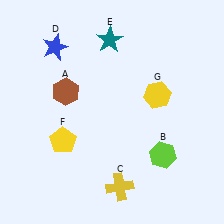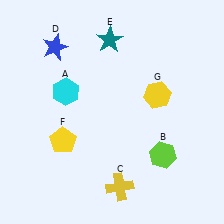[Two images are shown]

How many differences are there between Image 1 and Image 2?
There is 1 difference between the two images.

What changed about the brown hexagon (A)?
In Image 1, A is brown. In Image 2, it changed to cyan.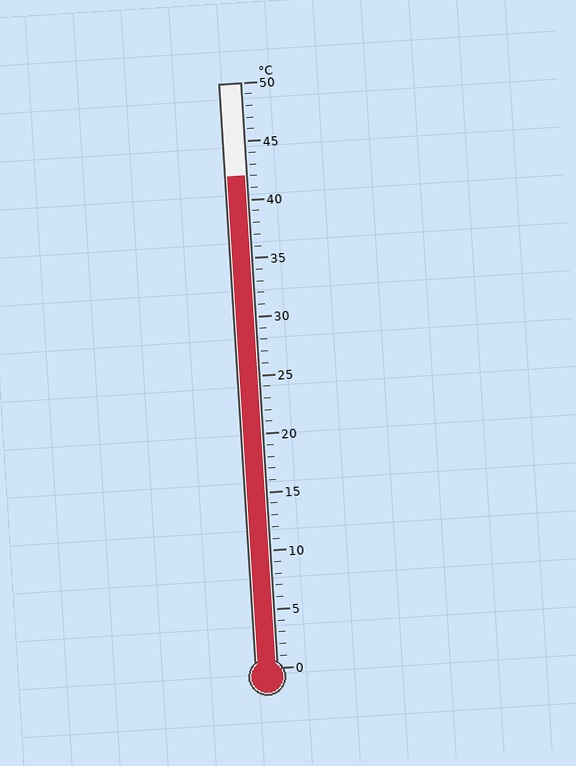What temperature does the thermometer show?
The thermometer shows approximately 42°C.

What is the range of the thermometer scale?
The thermometer scale ranges from 0°C to 50°C.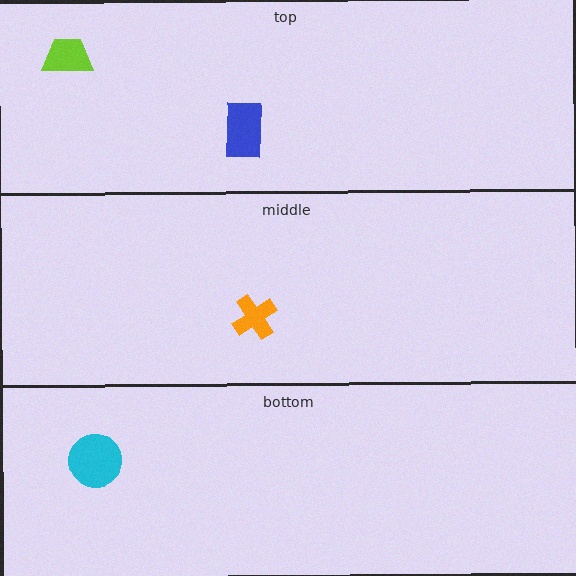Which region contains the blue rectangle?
The top region.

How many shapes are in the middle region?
1.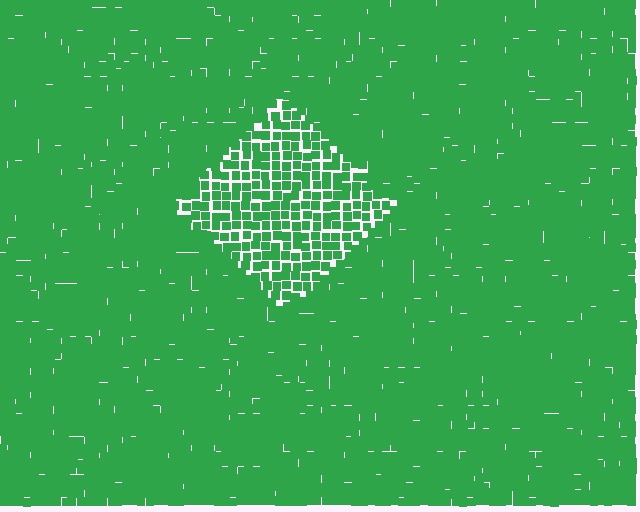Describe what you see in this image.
The image contains small green elements arranged at two different densities. A diamond-shaped region is visible where the elements are less densely packed than the surrounding area.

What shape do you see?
I see a diamond.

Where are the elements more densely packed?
The elements are more densely packed outside the diamond boundary.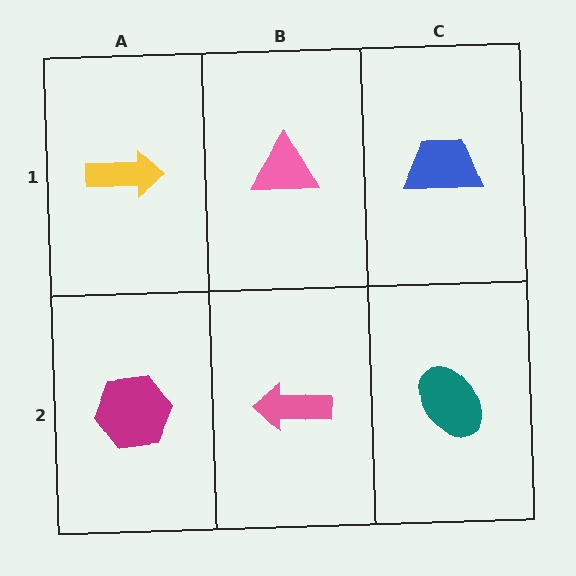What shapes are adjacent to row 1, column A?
A magenta hexagon (row 2, column A), a pink triangle (row 1, column B).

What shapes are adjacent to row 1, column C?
A teal ellipse (row 2, column C), a pink triangle (row 1, column B).